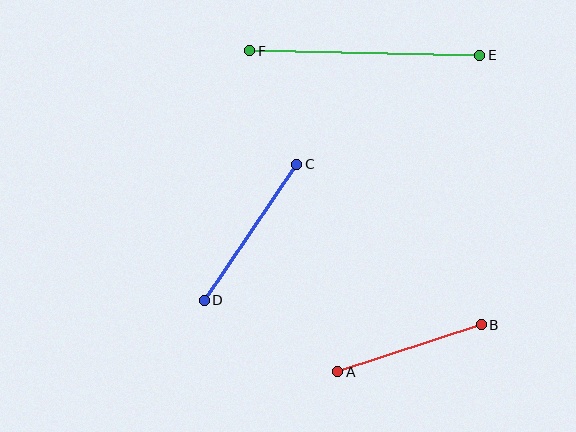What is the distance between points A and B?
The distance is approximately 151 pixels.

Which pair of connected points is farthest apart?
Points E and F are farthest apart.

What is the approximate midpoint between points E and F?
The midpoint is at approximately (365, 53) pixels.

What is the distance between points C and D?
The distance is approximately 164 pixels.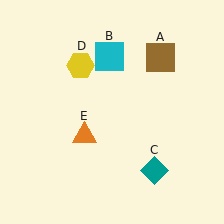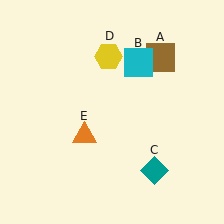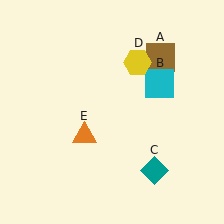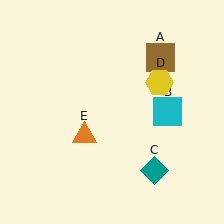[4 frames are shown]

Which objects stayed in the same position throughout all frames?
Brown square (object A) and teal diamond (object C) and orange triangle (object E) remained stationary.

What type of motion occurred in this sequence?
The cyan square (object B), yellow hexagon (object D) rotated clockwise around the center of the scene.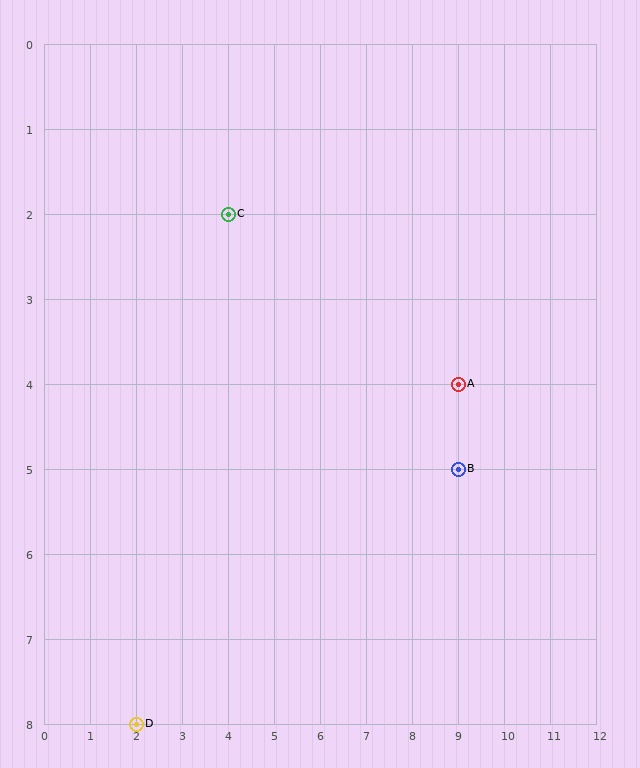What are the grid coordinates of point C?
Point C is at grid coordinates (4, 2).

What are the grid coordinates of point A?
Point A is at grid coordinates (9, 4).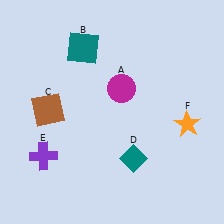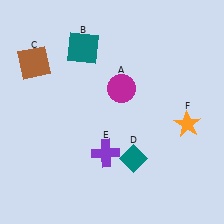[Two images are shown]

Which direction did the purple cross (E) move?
The purple cross (E) moved right.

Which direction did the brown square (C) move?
The brown square (C) moved up.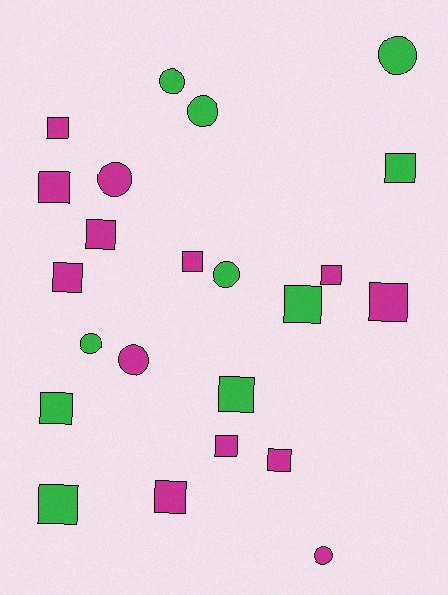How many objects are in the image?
There are 23 objects.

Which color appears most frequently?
Magenta, with 13 objects.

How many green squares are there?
There are 5 green squares.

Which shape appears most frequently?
Square, with 15 objects.